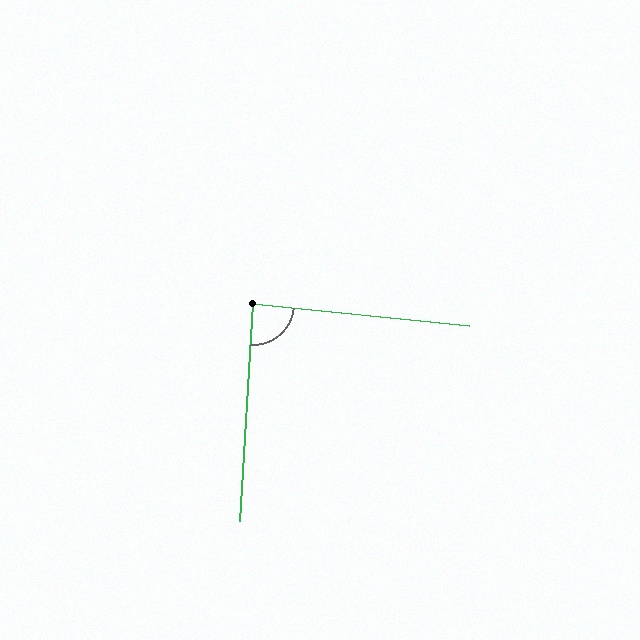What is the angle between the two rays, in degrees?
Approximately 88 degrees.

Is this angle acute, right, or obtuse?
It is approximately a right angle.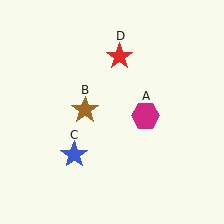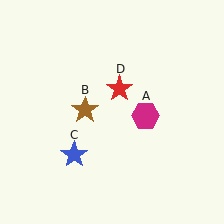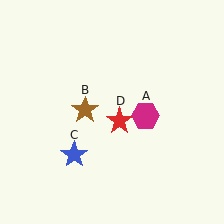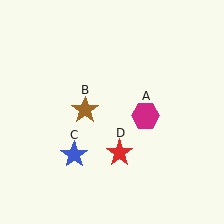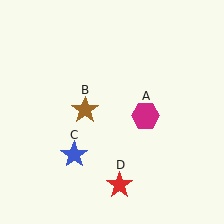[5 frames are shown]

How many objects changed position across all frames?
1 object changed position: red star (object D).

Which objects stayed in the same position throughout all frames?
Magenta hexagon (object A) and brown star (object B) and blue star (object C) remained stationary.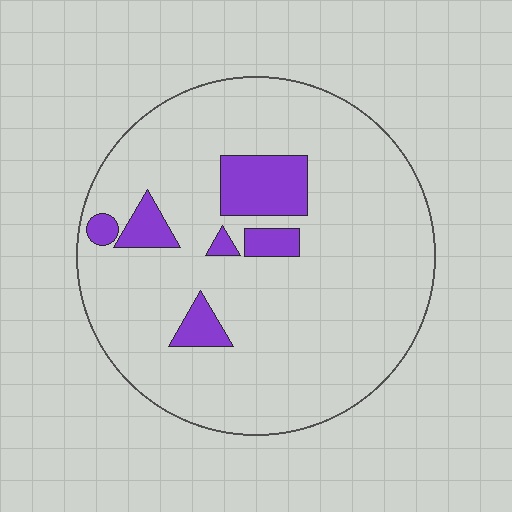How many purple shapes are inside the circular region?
6.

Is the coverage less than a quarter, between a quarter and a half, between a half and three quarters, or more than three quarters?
Less than a quarter.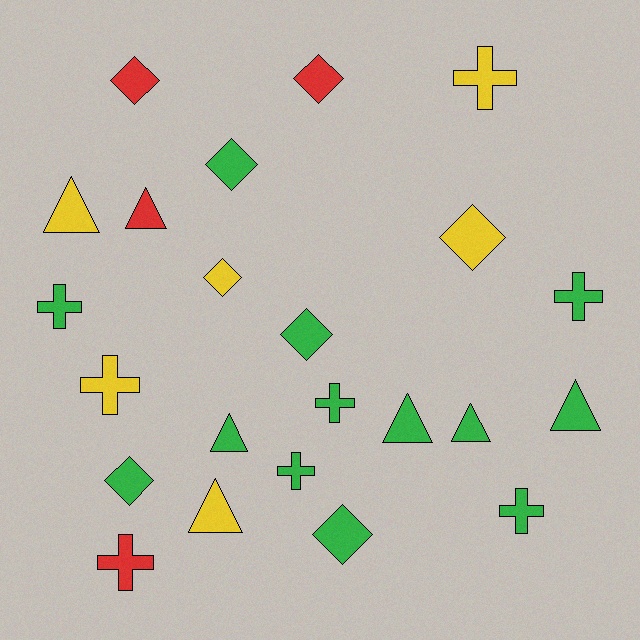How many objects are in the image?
There are 23 objects.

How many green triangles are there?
There are 4 green triangles.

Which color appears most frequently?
Green, with 13 objects.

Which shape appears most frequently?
Diamond, with 8 objects.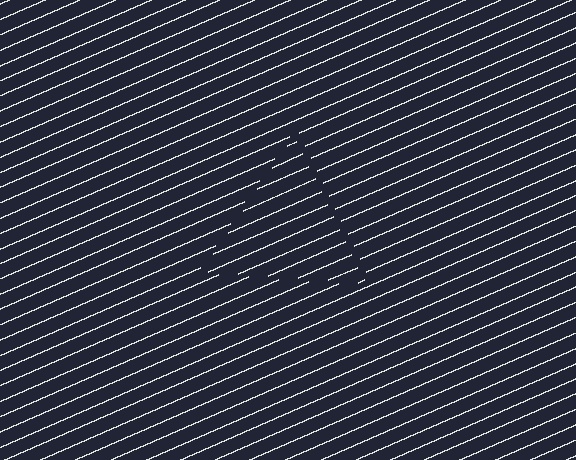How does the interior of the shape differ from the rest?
The interior of the shape contains the same grating, shifted by half a period — the contour is defined by the phase discontinuity where line-ends from the inner and outer gratings abut.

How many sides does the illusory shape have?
3 sides — the line-ends trace a triangle.